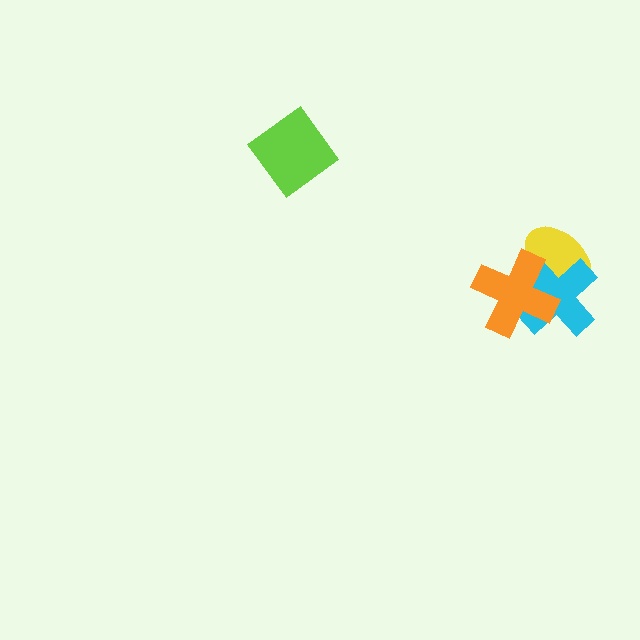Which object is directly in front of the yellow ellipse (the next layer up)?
The cyan cross is directly in front of the yellow ellipse.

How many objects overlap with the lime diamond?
0 objects overlap with the lime diamond.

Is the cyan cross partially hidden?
Yes, it is partially covered by another shape.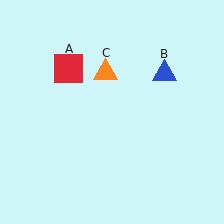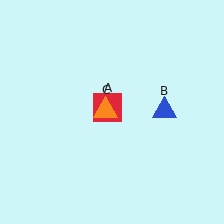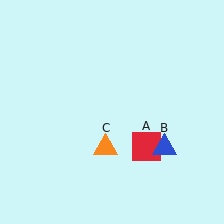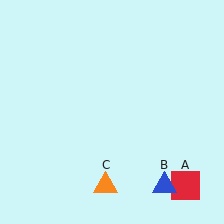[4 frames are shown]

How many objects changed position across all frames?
3 objects changed position: red square (object A), blue triangle (object B), orange triangle (object C).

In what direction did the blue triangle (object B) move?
The blue triangle (object B) moved down.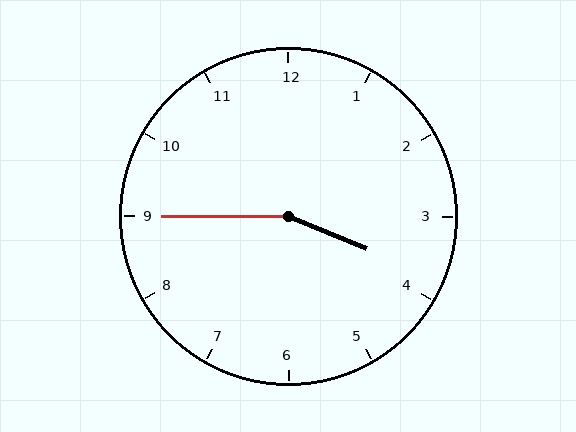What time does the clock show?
3:45.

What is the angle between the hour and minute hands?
Approximately 158 degrees.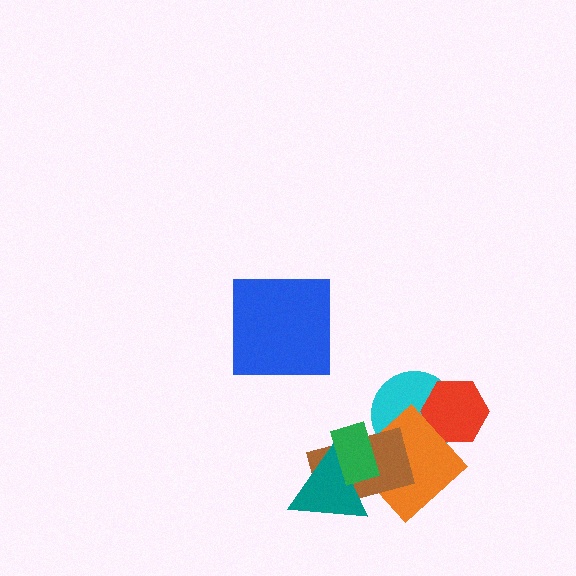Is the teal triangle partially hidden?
Yes, it is partially covered by another shape.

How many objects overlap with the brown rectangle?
4 objects overlap with the brown rectangle.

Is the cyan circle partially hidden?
Yes, it is partially covered by another shape.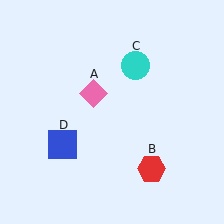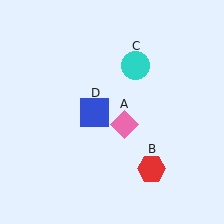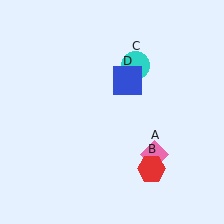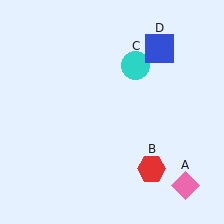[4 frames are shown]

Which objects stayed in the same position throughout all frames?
Red hexagon (object B) and cyan circle (object C) remained stationary.